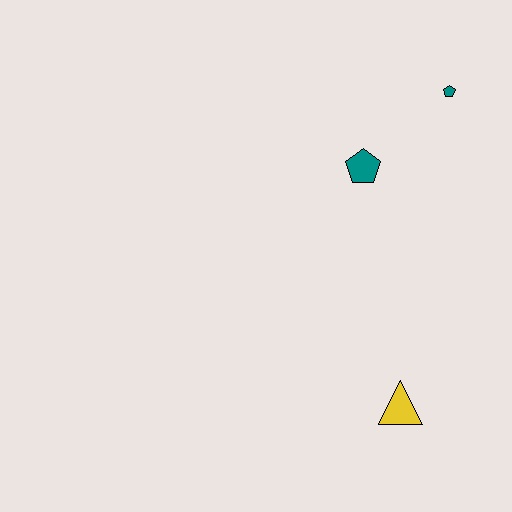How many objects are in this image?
There are 3 objects.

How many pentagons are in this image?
There are 2 pentagons.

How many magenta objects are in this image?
There are no magenta objects.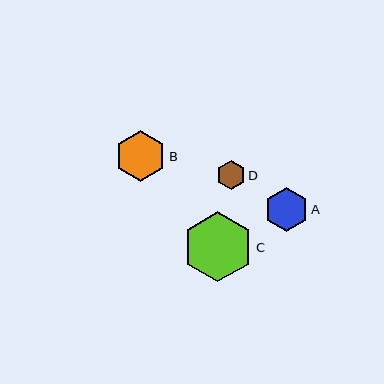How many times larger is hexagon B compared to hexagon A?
Hexagon B is approximately 1.2 times the size of hexagon A.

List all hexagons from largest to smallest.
From largest to smallest: C, B, A, D.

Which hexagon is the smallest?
Hexagon D is the smallest with a size of approximately 28 pixels.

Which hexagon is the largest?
Hexagon C is the largest with a size of approximately 70 pixels.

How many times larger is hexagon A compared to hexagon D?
Hexagon A is approximately 1.6 times the size of hexagon D.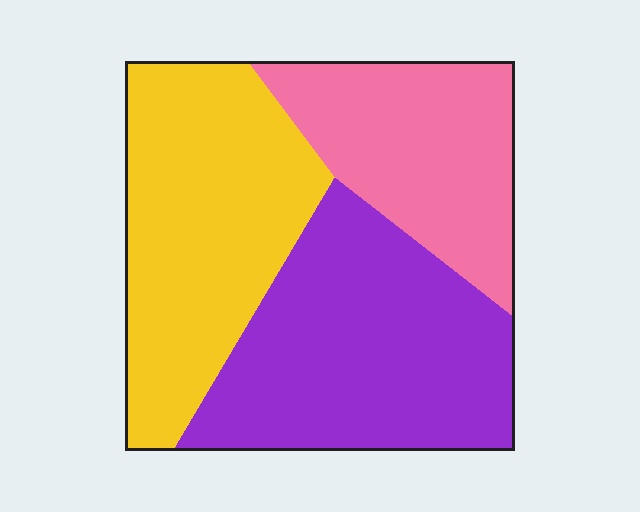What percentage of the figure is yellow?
Yellow covers about 35% of the figure.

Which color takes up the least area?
Pink, at roughly 25%.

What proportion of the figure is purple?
Purple takes up between a third and a half of the figure.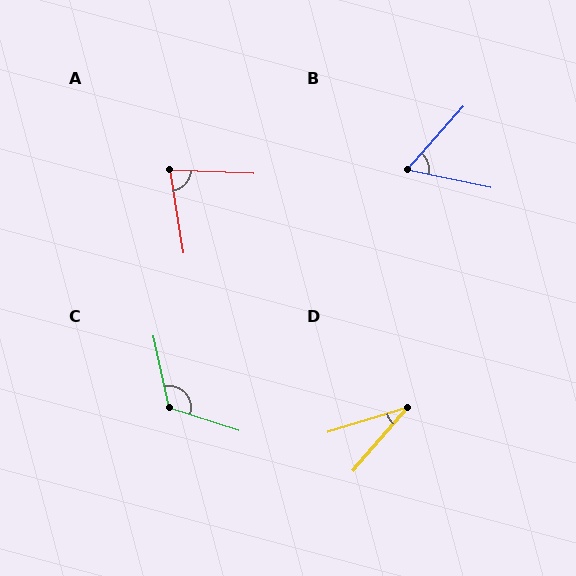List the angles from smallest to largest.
D (33°), B (60°), A (78°), C (120°).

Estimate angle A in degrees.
Approximately 78 degrees.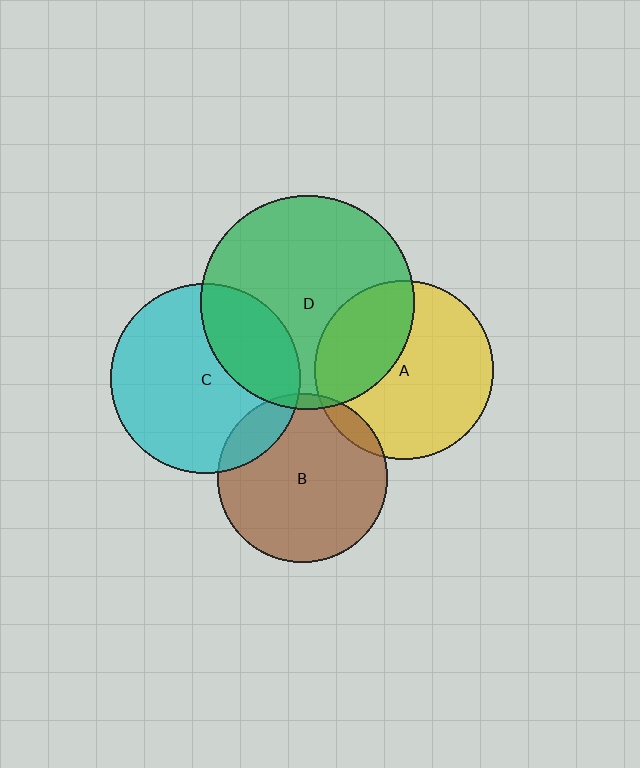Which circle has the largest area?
Circle D (green).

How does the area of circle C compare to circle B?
Approximately 1.3 times.